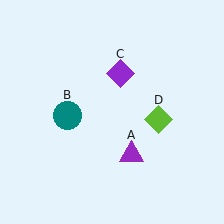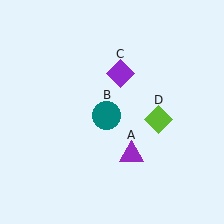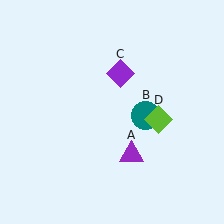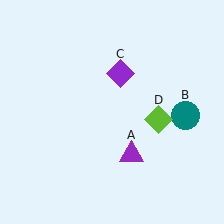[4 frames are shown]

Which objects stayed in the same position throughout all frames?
Purple triangle (object A) and purple diamond (object C) and lime diamond (object D) remained stationary.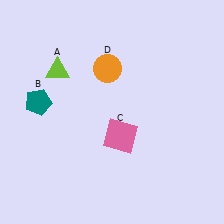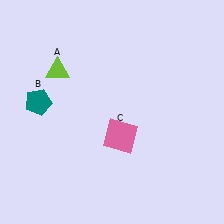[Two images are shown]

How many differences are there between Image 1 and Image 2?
There is 1 difference between the two images.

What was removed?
The orange circle (D) was removed in Image 2.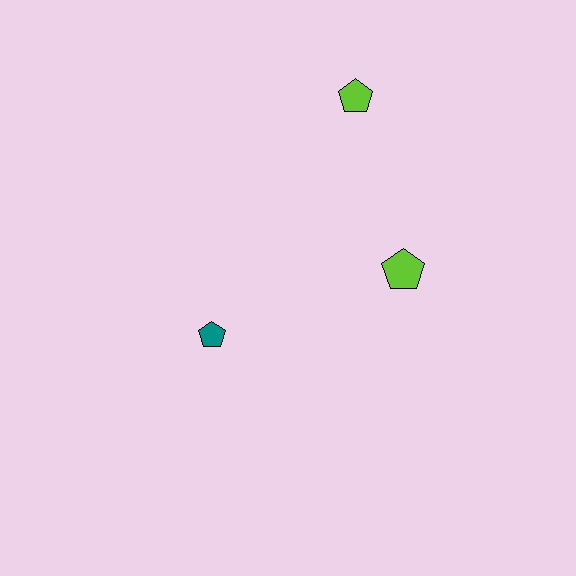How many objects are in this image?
There are 3 objects.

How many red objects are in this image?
There are no red objects.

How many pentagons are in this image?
There are 3 pentagons.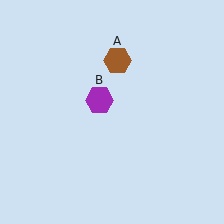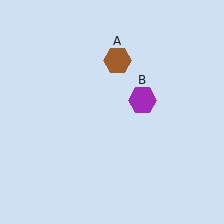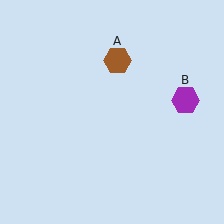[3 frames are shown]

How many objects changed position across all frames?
1 object changed position: purple hexagon (object B).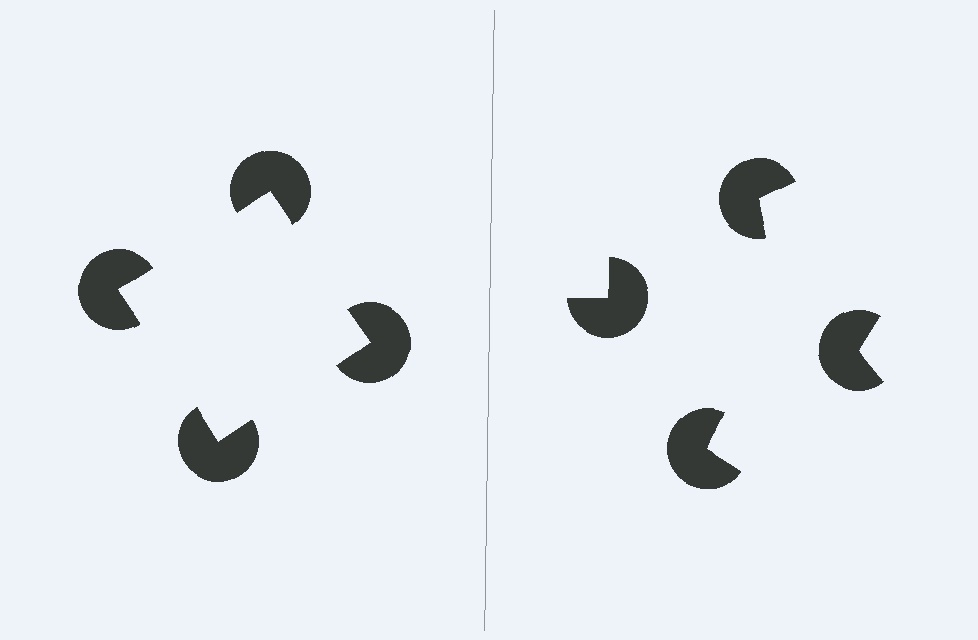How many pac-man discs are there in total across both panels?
8 — 4 on each side.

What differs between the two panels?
The pac-man discs are positioned identically on both sides; only the wedge orientations differ. On the left they align to a square; on the right they are misaligned.